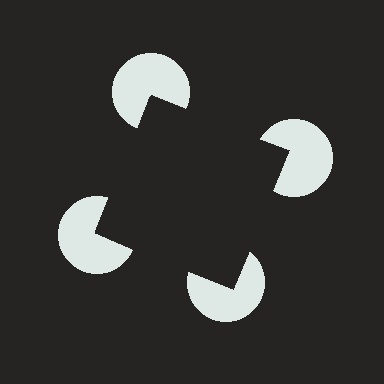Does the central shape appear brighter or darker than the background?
It typically appears slightly darker than the background, even though no actual brightness change is drawn.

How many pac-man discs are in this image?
There are 4 — one at each vertex of the illusory square.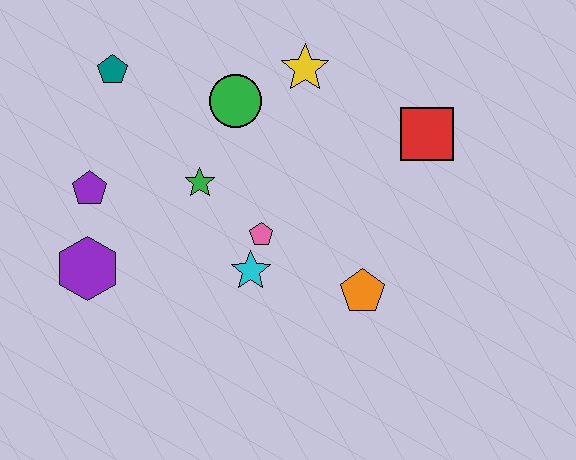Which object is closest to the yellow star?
The green circle is closest to the yellow star.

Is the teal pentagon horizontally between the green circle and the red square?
No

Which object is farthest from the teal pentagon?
The orange pentagon is farthest from the teal pentagon.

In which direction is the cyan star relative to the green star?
The cyan star is below the green star.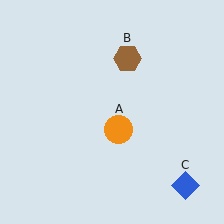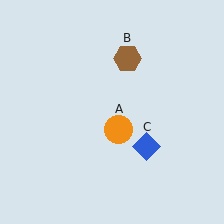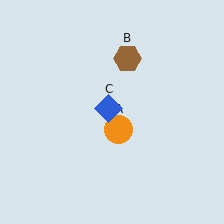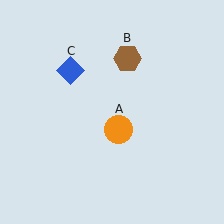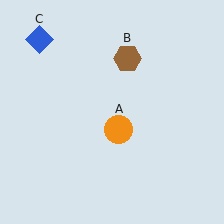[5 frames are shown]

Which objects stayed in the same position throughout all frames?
Orange circle (object A) and brown hexagon (object B) remained stationary.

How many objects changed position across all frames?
1 object changed position: blue diamond (object C).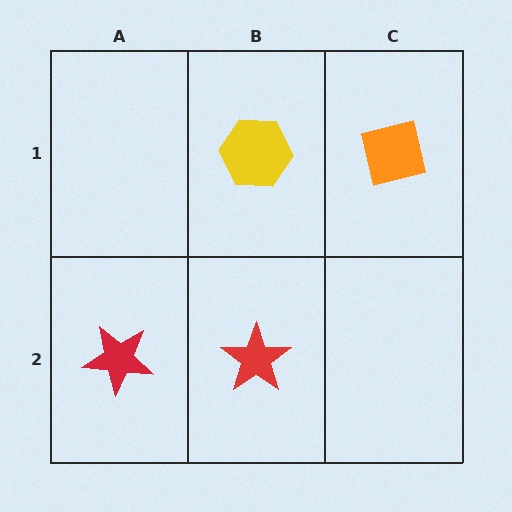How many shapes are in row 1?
2 shapes.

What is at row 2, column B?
A red star.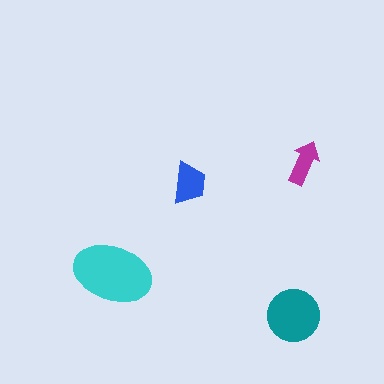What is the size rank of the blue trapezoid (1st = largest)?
3rd.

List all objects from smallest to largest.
The magenta arrow, the blue trapezoid, the teal circle, the cyan ellipse.